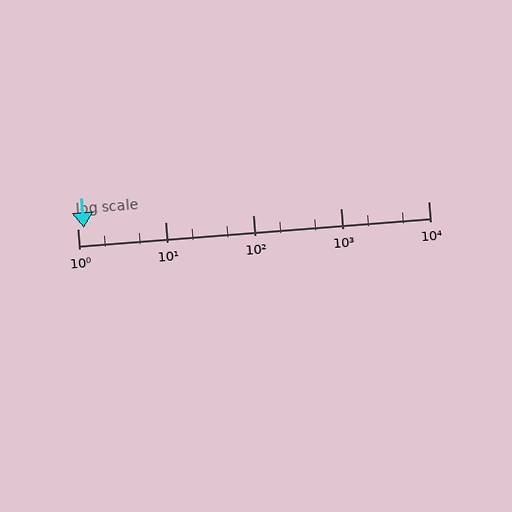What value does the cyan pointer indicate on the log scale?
The pointer indicates approximately 1.2.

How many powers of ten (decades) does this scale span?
The scale spans 4 decades, from 1 to 10000.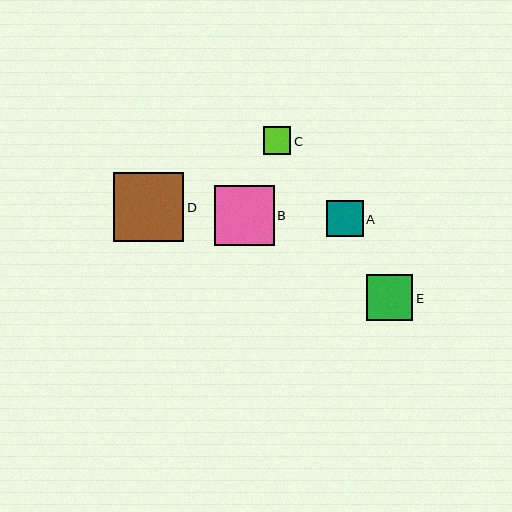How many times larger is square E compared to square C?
Square E is approximately 1.7 times the size of square C.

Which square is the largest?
Square D is the largest with a size of approximately 70 pixels.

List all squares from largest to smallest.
From largest to smallest: D, B, E, A, C.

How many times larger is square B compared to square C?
Square B is approximately 2.2 times the size of square C.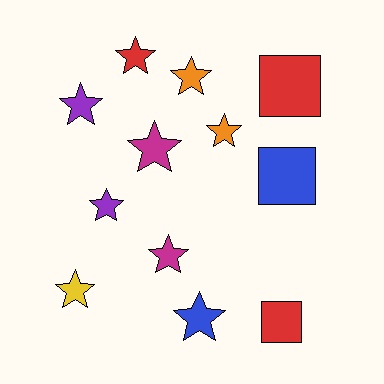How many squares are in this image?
There are 3 squares.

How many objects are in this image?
There are 12 objects.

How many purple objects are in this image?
There are 2 purple objects.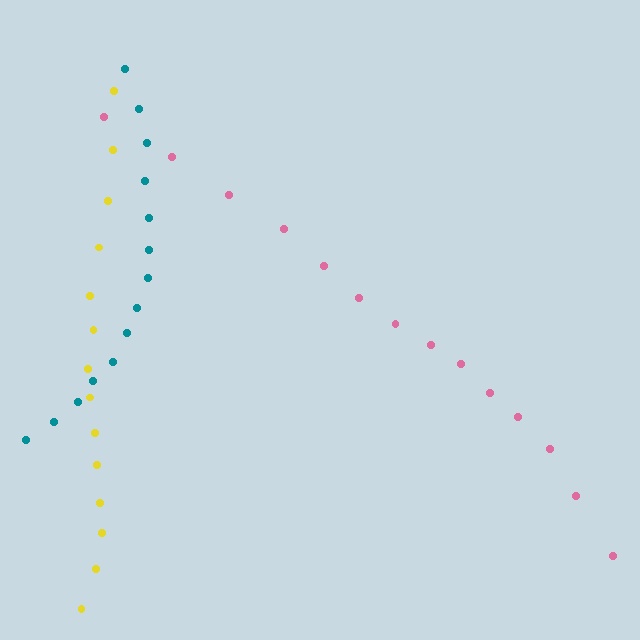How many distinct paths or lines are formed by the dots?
There are 3 distinct paths.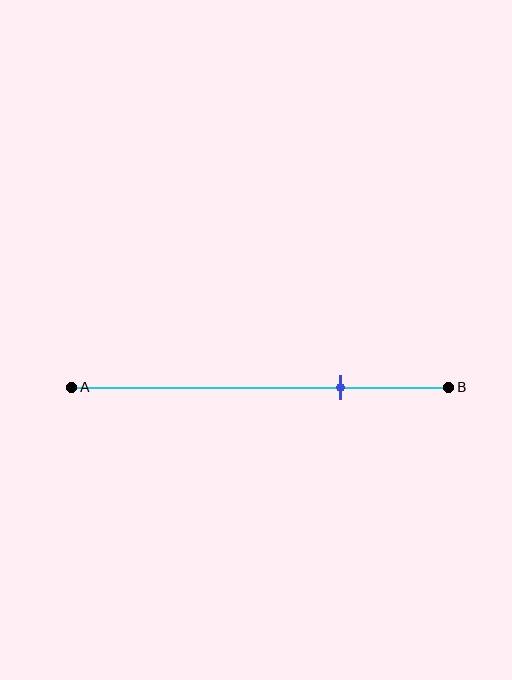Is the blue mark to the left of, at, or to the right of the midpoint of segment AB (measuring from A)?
The blue mark is to the right of the midpoint of segment AB.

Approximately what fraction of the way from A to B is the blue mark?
The blue mark is approximately 70% of the way from A to B.